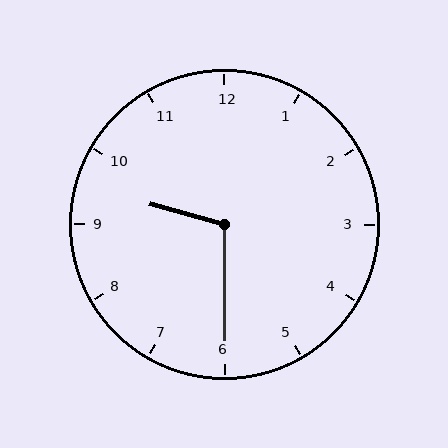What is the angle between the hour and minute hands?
Approximately 105 degrees.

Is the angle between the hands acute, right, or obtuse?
It is obtuse.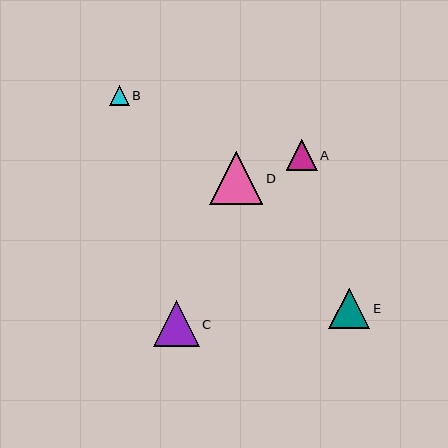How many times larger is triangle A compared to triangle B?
Triangle A is approximately 1.6 times the size of triangle B.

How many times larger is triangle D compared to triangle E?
Triangle D is approximately 1.3 times the size of triangle E.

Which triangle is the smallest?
Triangle B is the smallest with a size of approximately 20 pixels.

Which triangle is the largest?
Triangle D is the largest with a size of approximately 54 pixels.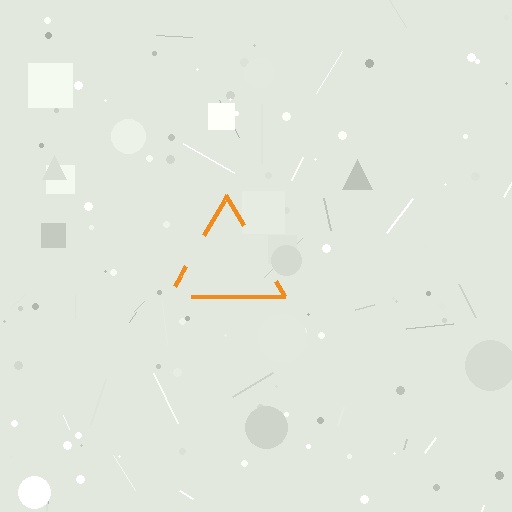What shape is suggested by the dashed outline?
The dashed outline suggests a triangle.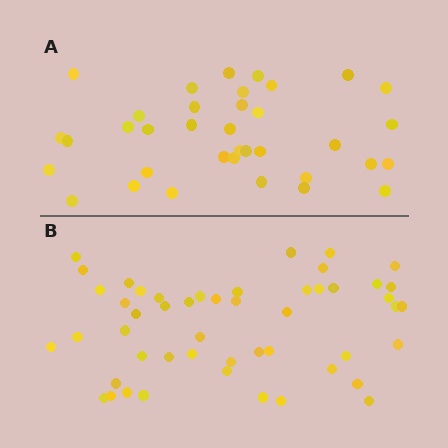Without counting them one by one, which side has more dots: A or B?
Region B (the bottom region) has more dots.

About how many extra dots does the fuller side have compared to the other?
Region B has approximately 15 more dots than region A.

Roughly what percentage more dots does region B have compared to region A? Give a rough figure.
About 40% more.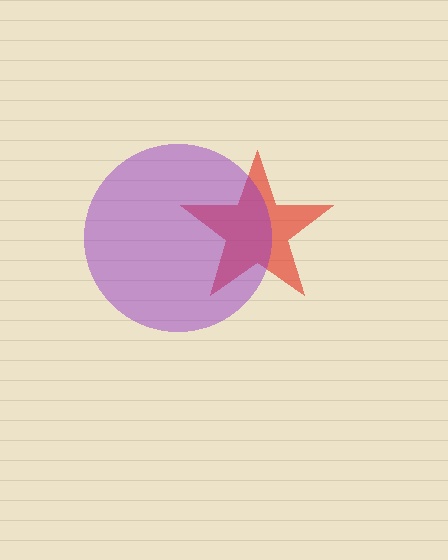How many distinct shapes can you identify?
There are 2 distinct shapes: a red star, a purple circle.